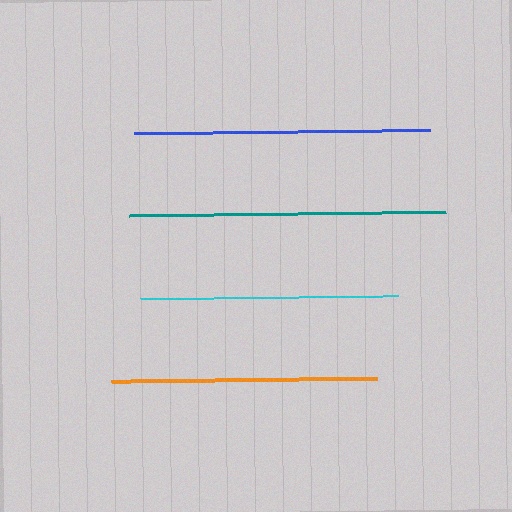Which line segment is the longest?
The teal line is the longest at approximately 318 pixels.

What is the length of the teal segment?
The teal segment is approximately 318 pixels long.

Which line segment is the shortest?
The cyan line is the shortest at approximately 258 pixels.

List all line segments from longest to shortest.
From longest to shortest: teal, blue, orange, cyan.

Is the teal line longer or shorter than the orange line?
The teal line is longer than the orange line.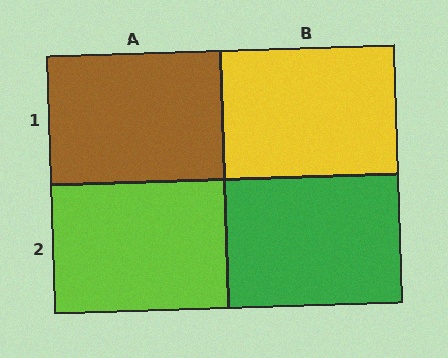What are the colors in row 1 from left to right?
Brown, yellow.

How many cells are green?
1 cell is green.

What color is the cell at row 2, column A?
Lime.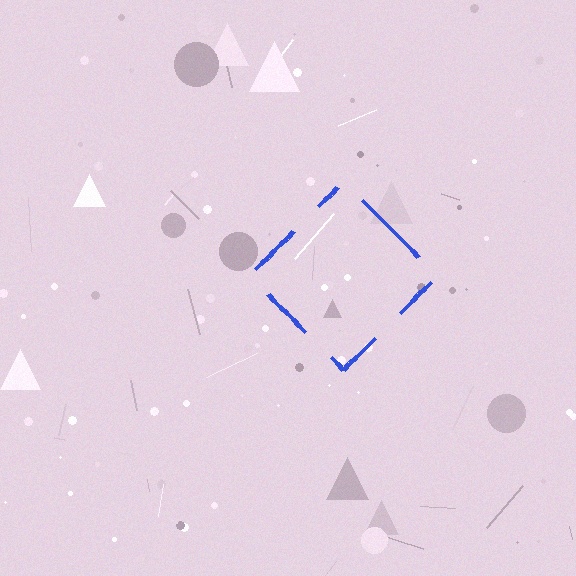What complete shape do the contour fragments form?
The contour fragments form a diamond.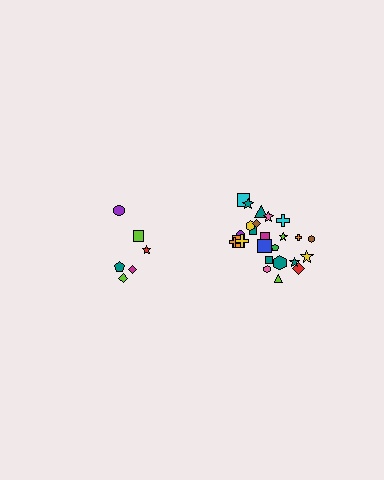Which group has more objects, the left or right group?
The right group.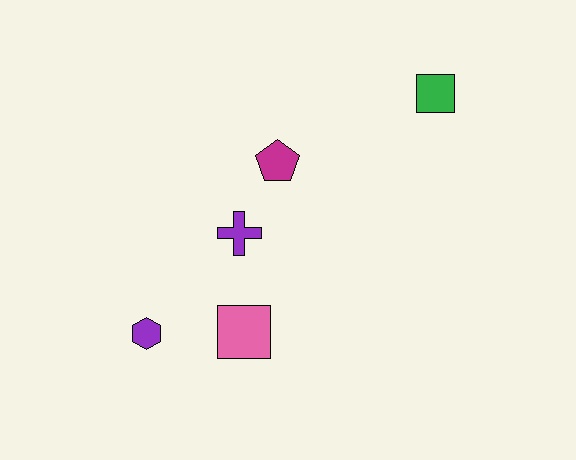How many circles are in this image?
There are no circles.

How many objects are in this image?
There are 5 objects.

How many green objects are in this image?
There is 1 green object.